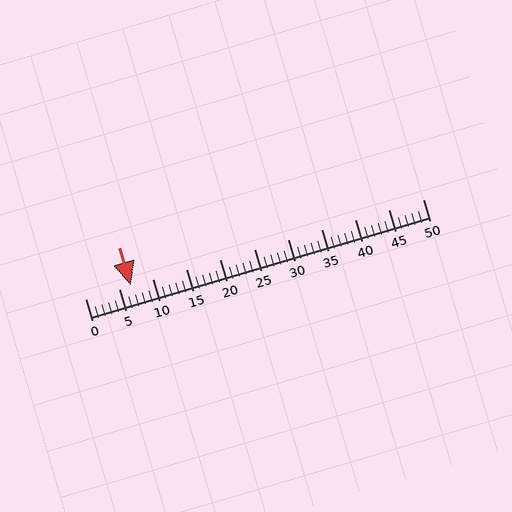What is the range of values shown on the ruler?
The ruler shows values from 0 to 50.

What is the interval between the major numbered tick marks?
The major tick marks are spaced 5 units apart.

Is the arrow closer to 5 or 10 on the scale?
The arrow is closer to 5.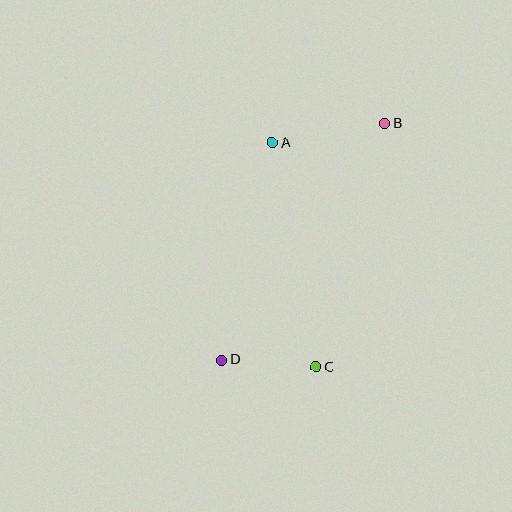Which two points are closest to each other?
Points C and D are closest to each other.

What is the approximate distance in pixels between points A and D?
The distance between A and D is approximately 223 pixels.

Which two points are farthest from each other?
Points B and D are farthest from each other.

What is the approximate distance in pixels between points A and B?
The distance between A and B is approximately 114 pixels.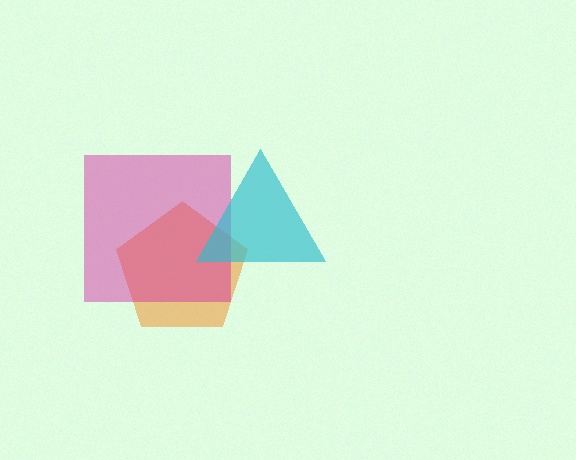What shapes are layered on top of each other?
The layered shapes are: an orange pentagon, a magenta square, a cyan triangle.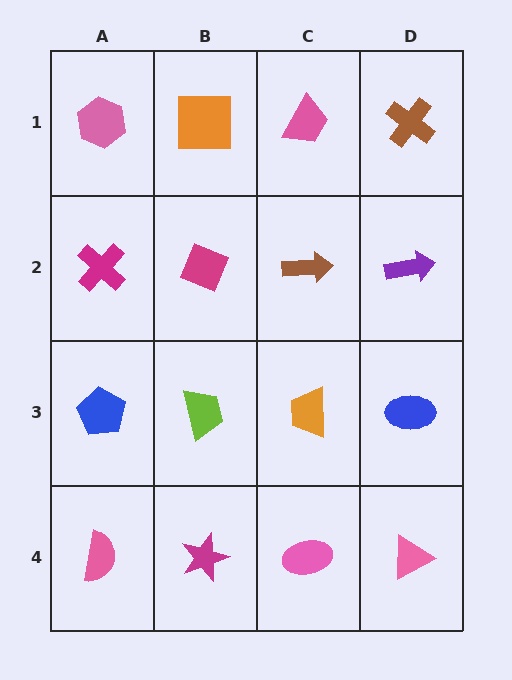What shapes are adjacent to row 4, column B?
A lime trapezoid (row 3, column B), a pink semicircle (row 4, column A), a pink ellipse (row 4, column C).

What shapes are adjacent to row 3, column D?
A purple arrow (row 2, column D), a pink triangle (row 4, column D), an orange trapezoid (row 3, column C).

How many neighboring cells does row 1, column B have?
3.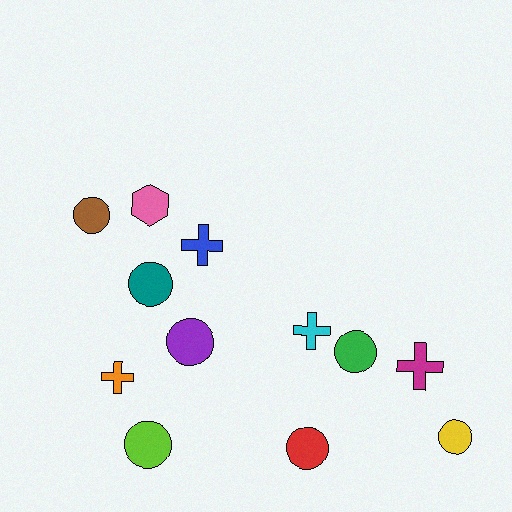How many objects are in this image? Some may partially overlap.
There are 12 objects.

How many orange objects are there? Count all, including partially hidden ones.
There is 1 orange object.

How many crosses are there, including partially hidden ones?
There are 4 crosses.